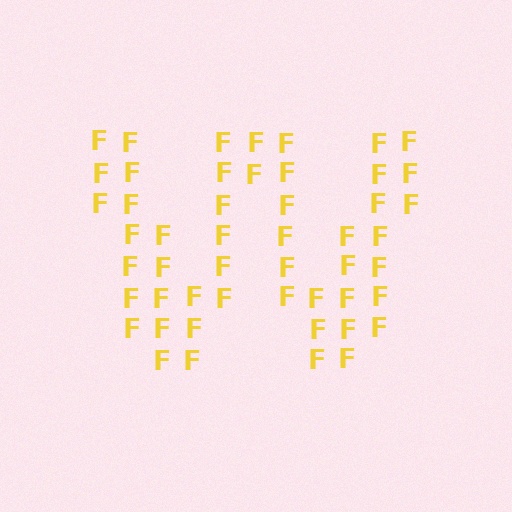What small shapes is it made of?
It is made of small letter F's.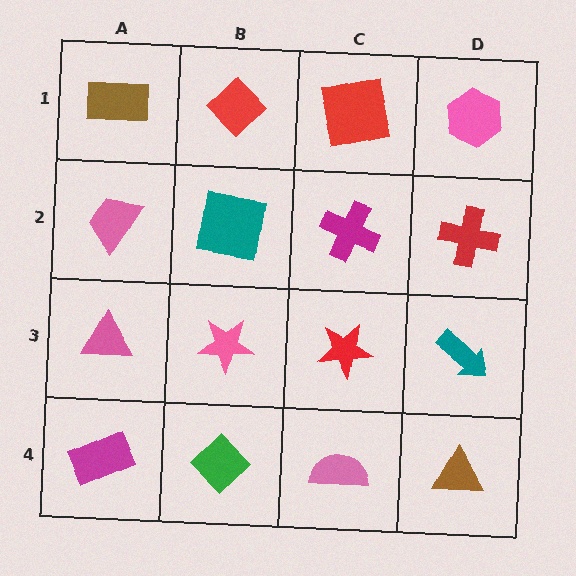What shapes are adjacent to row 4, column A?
A pink triangle (row 3, column A), a green diamond (row 4, column B).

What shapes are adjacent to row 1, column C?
A magenta cross (row 2, column C), a red diamond (row 1, column B), a pink hexagon (row 1, column D).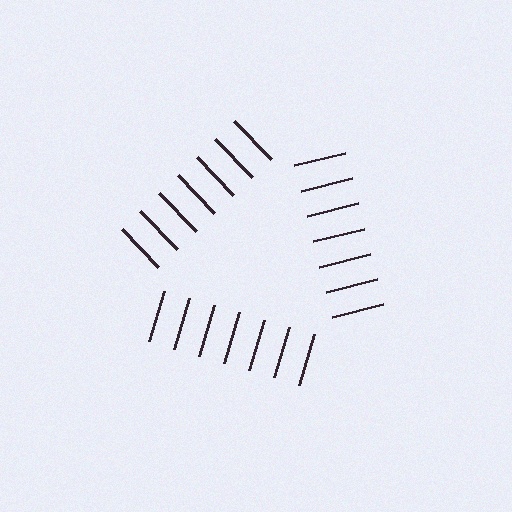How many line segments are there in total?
21 — 7 along each of the 3 edges.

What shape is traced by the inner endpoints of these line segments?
An illusory triangle — the line segments terminate on its edges but no continuous stroke is drawn.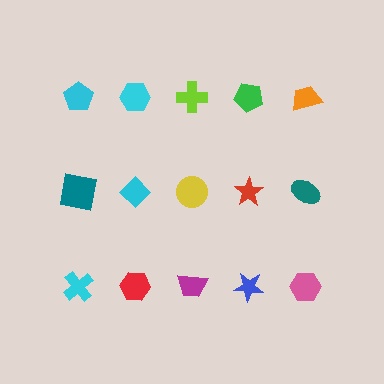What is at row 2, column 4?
A red star.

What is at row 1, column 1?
A cyan pentagon.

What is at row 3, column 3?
A magenta trapezoid.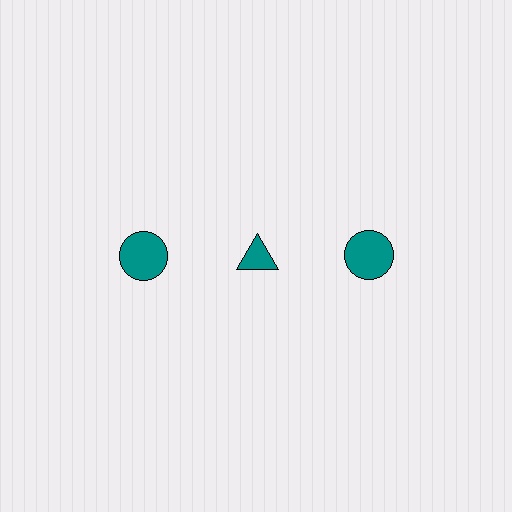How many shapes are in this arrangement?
There are 3 shapes arranged in a grid pattern.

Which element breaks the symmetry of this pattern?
The teal triangle in the top row, second from left column breaks the symmetry. All other shapes are teal circles.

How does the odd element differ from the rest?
It has a different shape: triangle instead of circle.